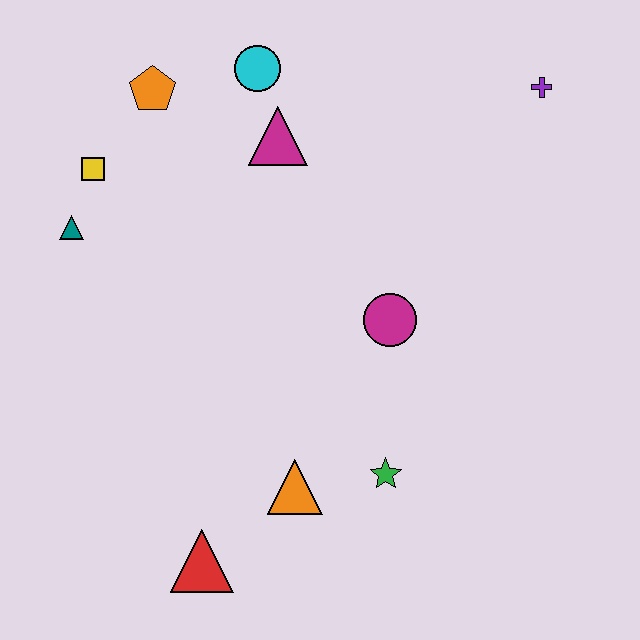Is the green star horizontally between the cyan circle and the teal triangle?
No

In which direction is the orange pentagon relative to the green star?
The orange pentagon is above the green star.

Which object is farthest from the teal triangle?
The purple cross is farthest from the teal triangle.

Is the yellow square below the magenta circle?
No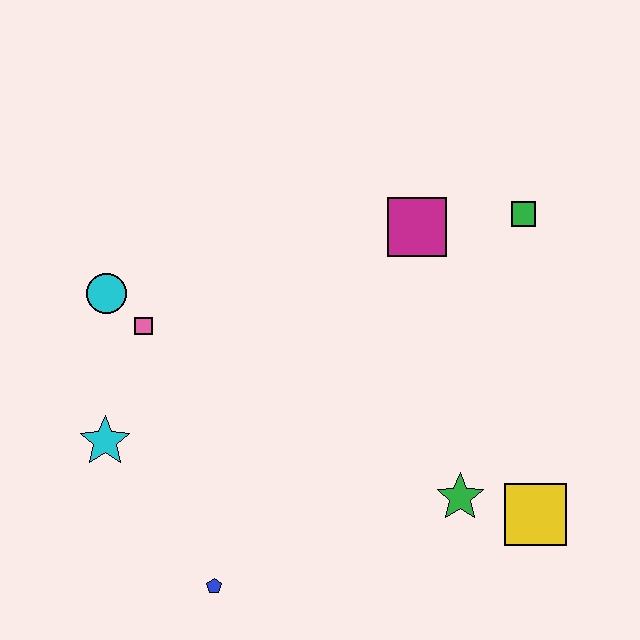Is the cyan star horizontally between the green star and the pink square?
No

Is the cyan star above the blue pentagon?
Yes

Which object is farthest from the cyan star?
The green square is farthest from the cyan star.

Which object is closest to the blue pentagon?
The cyan star is closest to the blue pentagon.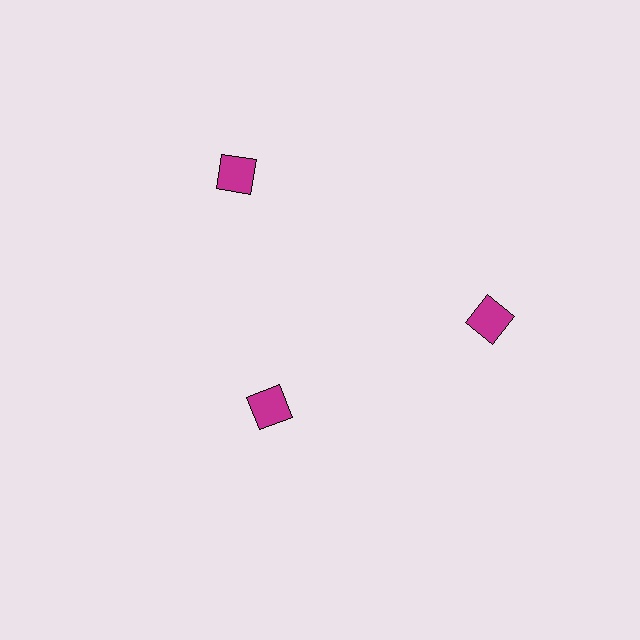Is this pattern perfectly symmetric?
No. The 3 magenta squares are arranged in a ring, but one element near the 7 o'clock position is pulled inward toward the center, breaking the 3-fold rotational symmetry.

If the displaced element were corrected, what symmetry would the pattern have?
It would have 3-fold rotational symmetry — the pattern would map onto itself every 120 degrees.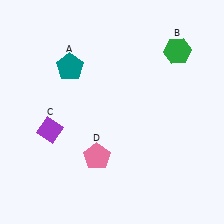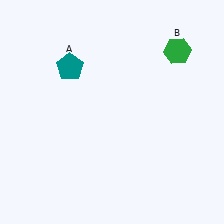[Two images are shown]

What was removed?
The pink pentagon (D), the purple diamond (C) were removed in Image 2.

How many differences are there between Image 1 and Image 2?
There are 2 differences between the two images.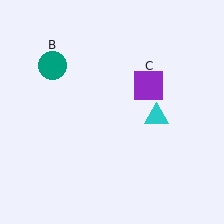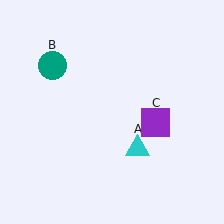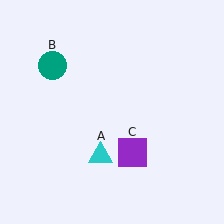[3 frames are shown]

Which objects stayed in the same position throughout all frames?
Teal circle (object B) remained stationary.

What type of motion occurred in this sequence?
The cyan triangle (object A), purple square (object C) rotated clockwise around the center of the scene.